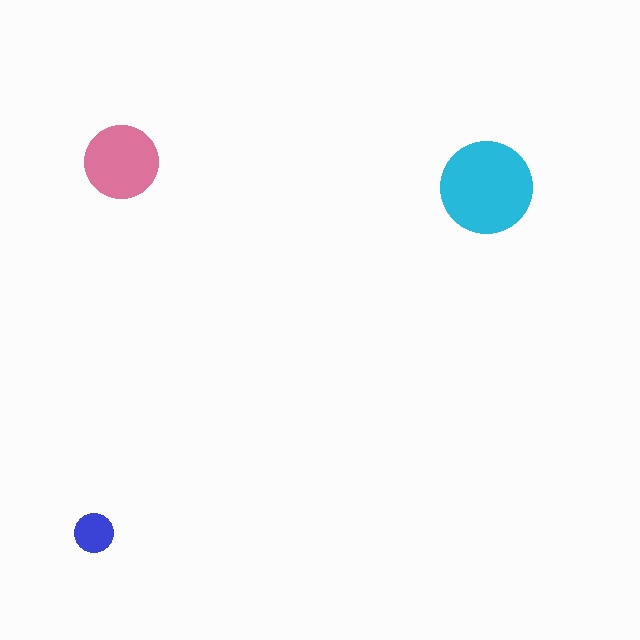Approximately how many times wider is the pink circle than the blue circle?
About 2 times wider.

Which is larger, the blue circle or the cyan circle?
The cyan one.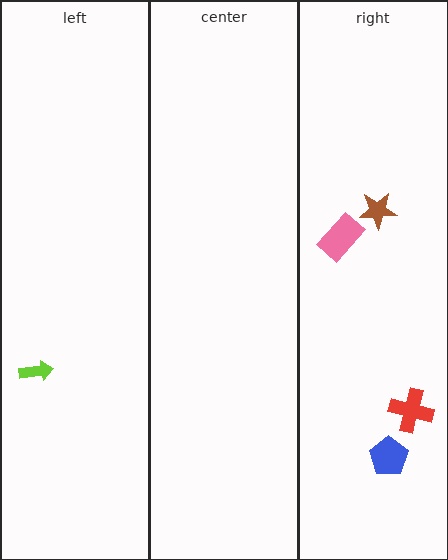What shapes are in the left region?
The lime arrow.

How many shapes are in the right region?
4.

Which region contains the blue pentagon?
The right region.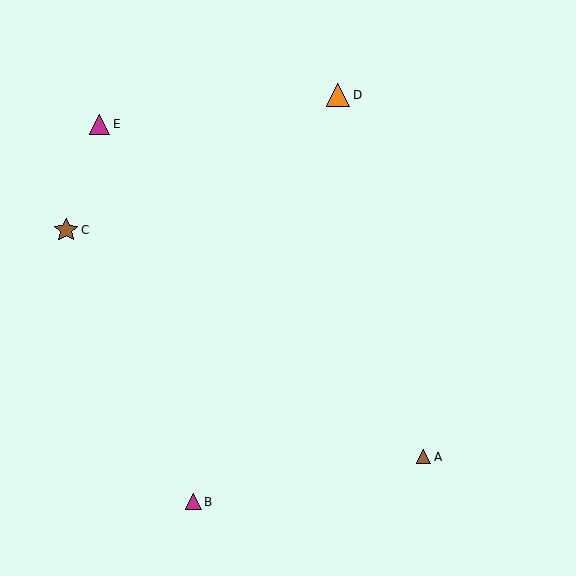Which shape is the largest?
The brown star (labeled C) is the largest.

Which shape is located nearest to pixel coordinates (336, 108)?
The orange triangle (labeled D) at (338, 95) is nearest to that location.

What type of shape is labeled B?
Shape B is a magenta triangle.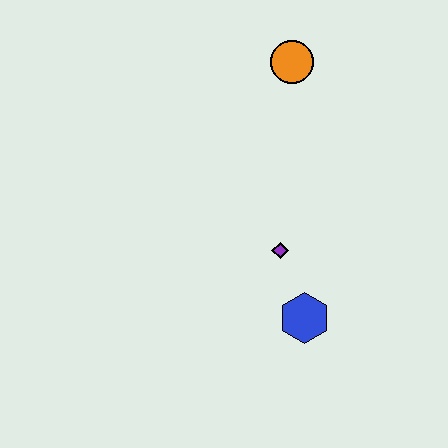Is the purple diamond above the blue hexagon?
Yes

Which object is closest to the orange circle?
The purple diamond is closest to the orange circle.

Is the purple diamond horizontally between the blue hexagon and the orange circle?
No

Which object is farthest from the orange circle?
The blue hexagon is farthest from the orange circle.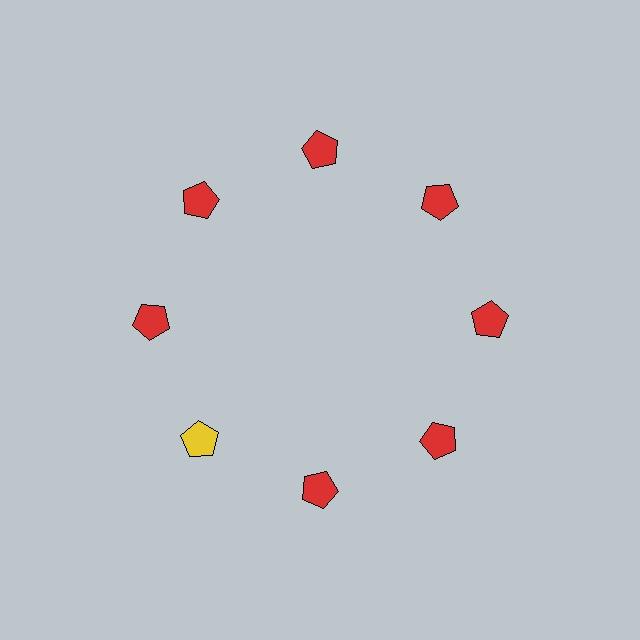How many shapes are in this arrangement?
There are 8 shapes arranged in a ring pattern.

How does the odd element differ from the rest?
It has a different color: yellow instead of red.